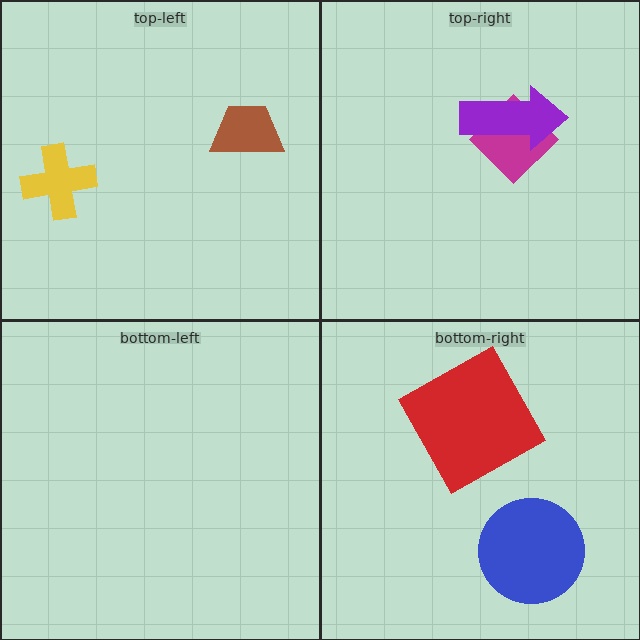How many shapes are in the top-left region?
2.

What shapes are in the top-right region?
The magenta diamond, the purple arrow.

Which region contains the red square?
The bottom-right region.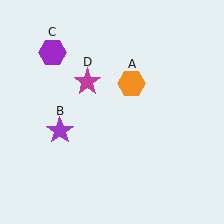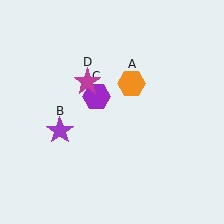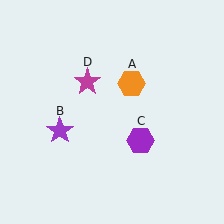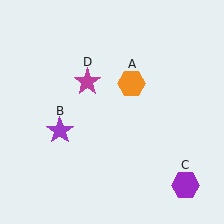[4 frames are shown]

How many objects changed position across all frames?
1 object changed position: purple hexagon (object C).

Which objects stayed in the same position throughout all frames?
Orange hexagon (object A) and purple star (object B) and magenta star (object D) remained stationary.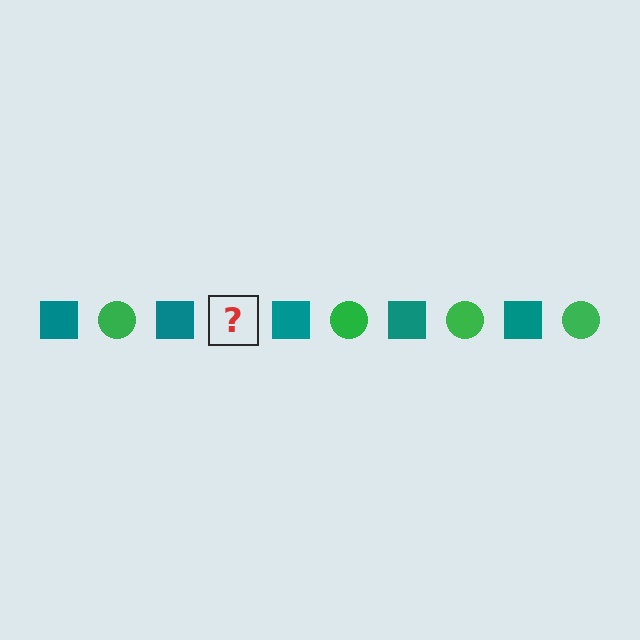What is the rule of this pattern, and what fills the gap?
The rule is that the pattern alternates between teal square and green circle. The gap should be filled with a green circle.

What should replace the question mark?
The question mark should be replaced with a green circle.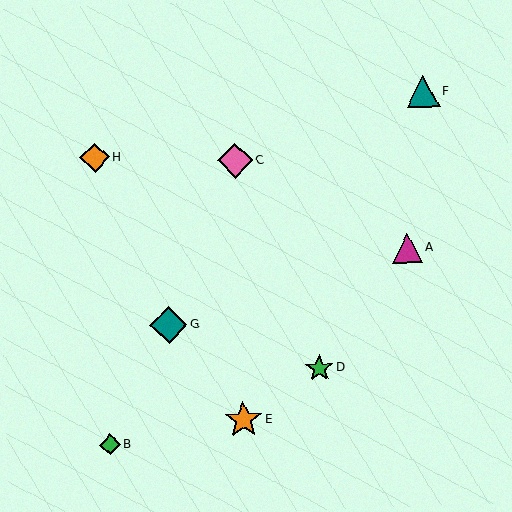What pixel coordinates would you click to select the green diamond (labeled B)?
Click at (110, 445) to select the green diamond B.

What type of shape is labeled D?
Shape D is a green star.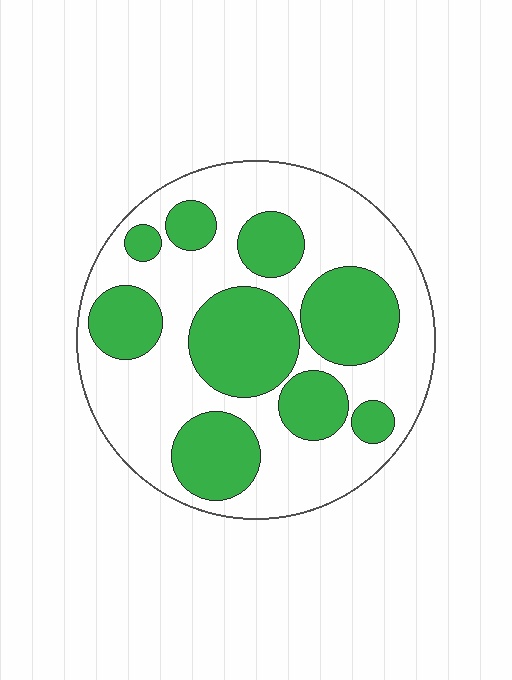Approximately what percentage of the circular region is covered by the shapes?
Approximately 40%.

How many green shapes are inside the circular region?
9.